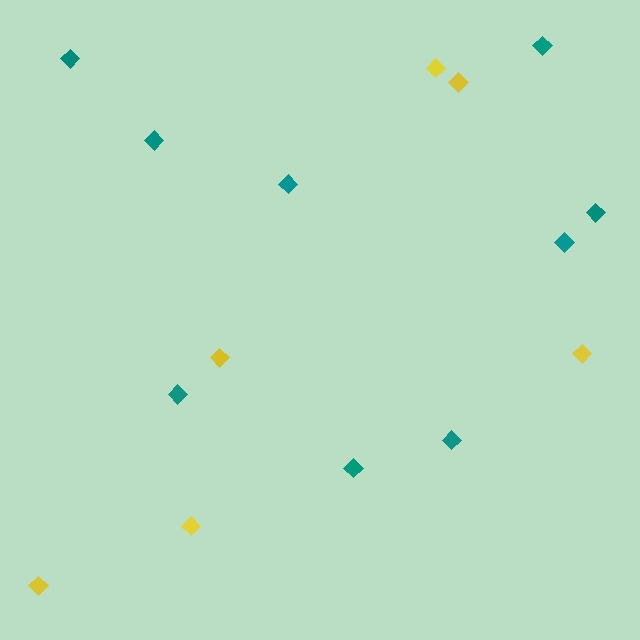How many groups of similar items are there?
There are 2 groups: one group of yellow diamonds (6) and one group of teal diamonds (9).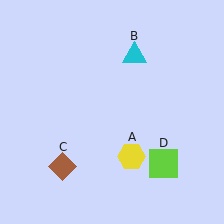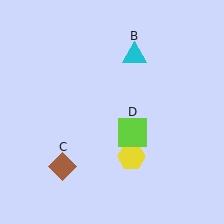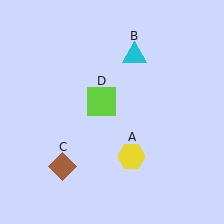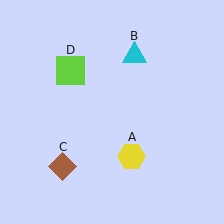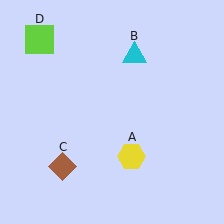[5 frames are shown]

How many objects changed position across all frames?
1 object changed position: lime square (object D).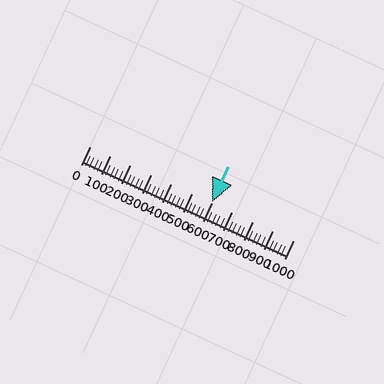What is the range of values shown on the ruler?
The ruler shows values from 0 to 1000.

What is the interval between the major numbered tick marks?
The major tick marks are spaced 100 units apart.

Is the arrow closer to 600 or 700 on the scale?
The arrow is closer to 600.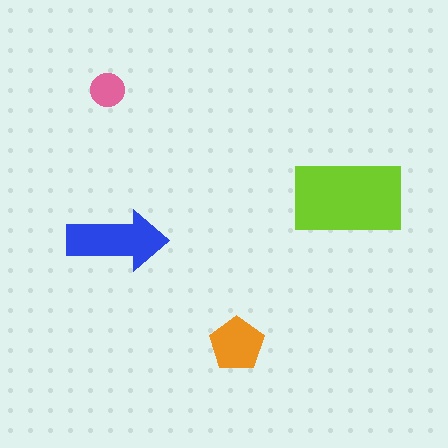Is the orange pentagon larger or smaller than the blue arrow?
Smaller.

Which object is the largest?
The lime rectangle.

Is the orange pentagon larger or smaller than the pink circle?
Larger.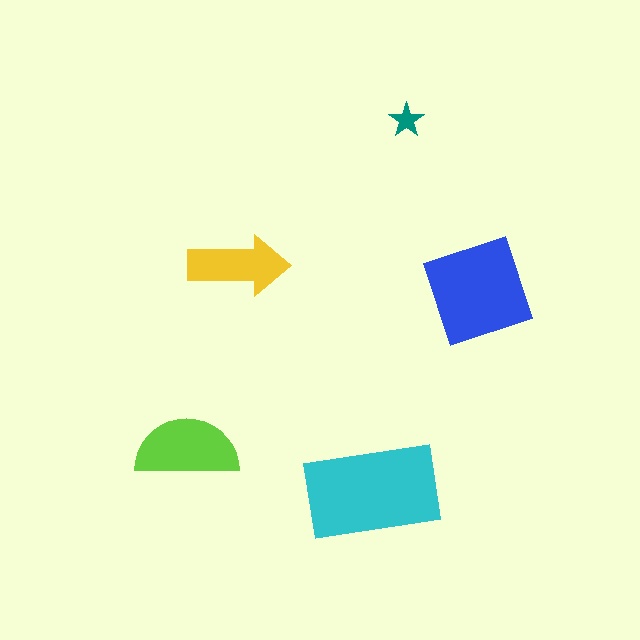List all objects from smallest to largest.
The teal star, the yellow arrow, the lime semicircle, the blue square, the cyan rectangle.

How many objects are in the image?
There are 5 objects in the image.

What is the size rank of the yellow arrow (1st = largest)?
4th.